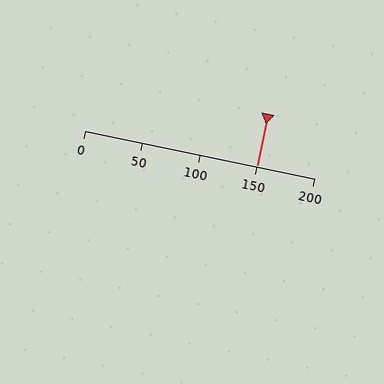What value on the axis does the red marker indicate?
The marker indicates approximately 150.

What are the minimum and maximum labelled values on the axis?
The axis runs from 0 to 200.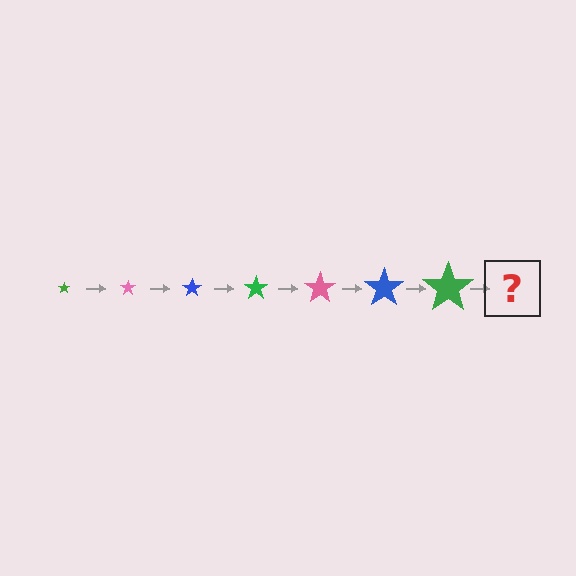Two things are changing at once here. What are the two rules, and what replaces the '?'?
The two rules are that the star grows larger each step and the color cycles through green, pink, and blue. The '?' should be a pink star, larger than the previous one.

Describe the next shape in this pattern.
It should be a pink star, larger than the previous one.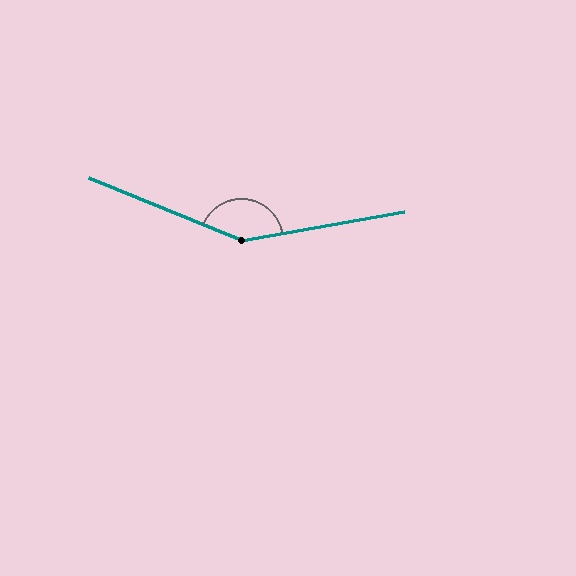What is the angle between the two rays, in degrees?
Approximately 148 degrees.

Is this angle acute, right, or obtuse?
It is obtuse.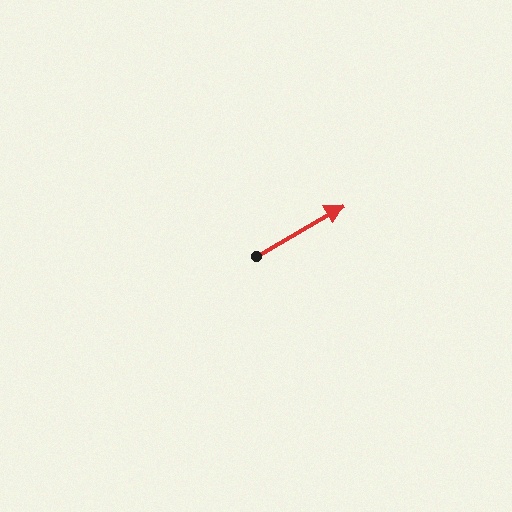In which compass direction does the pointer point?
Northeast.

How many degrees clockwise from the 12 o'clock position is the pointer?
Approximately 60 degrees.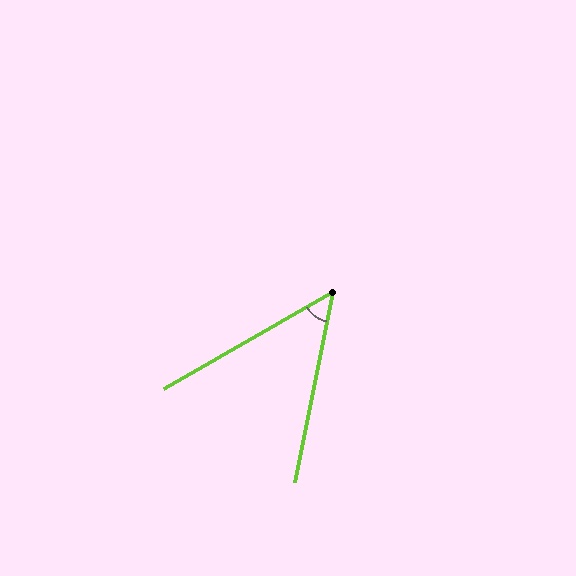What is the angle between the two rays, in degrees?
Approximately 49 degrees.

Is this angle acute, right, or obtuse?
It is acute.